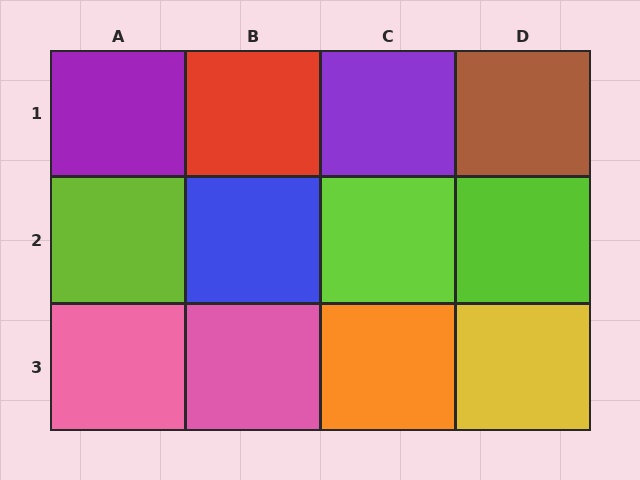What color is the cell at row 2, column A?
Lime.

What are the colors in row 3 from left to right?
Pink, pink, orange, yellow.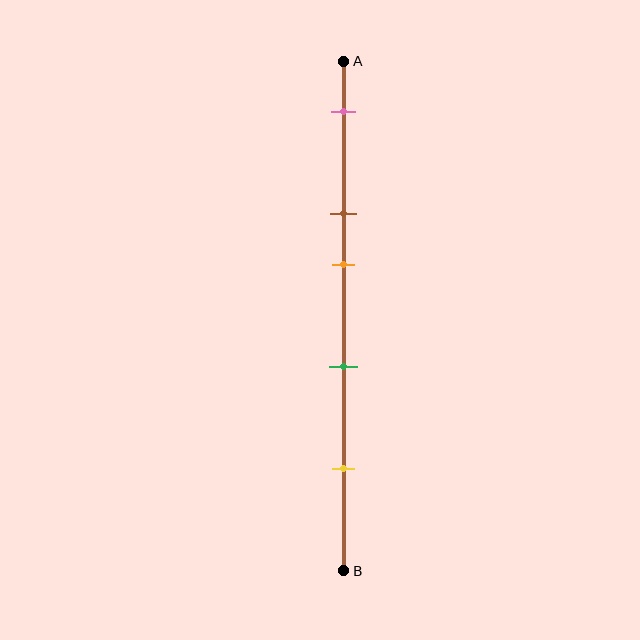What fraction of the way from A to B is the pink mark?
The pink mark is approximately 10% (0.1) of the way from A to B.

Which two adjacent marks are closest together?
The brown and orange marks are the closest adjacent pair.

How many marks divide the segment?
There are 5 marks dividing the segment.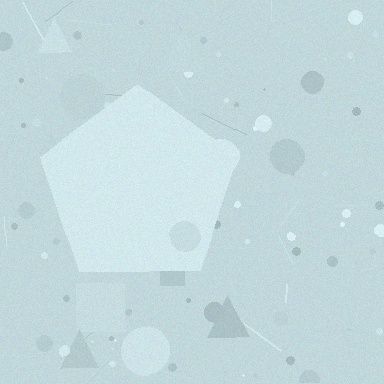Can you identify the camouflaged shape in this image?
The camouflaged shape is a pentagon.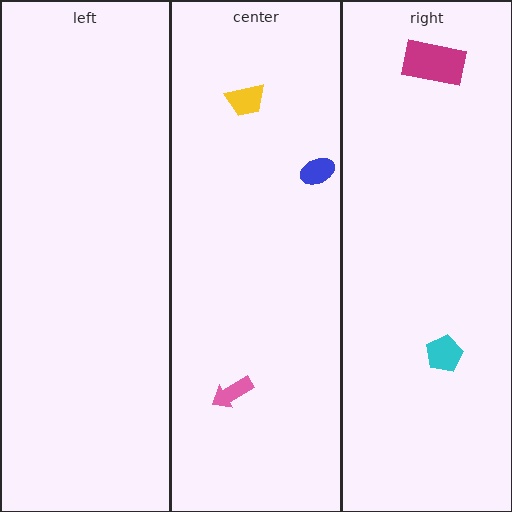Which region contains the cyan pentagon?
The right region.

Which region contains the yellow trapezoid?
The center region.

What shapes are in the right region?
The magenta rectangle, the cyan pentagon.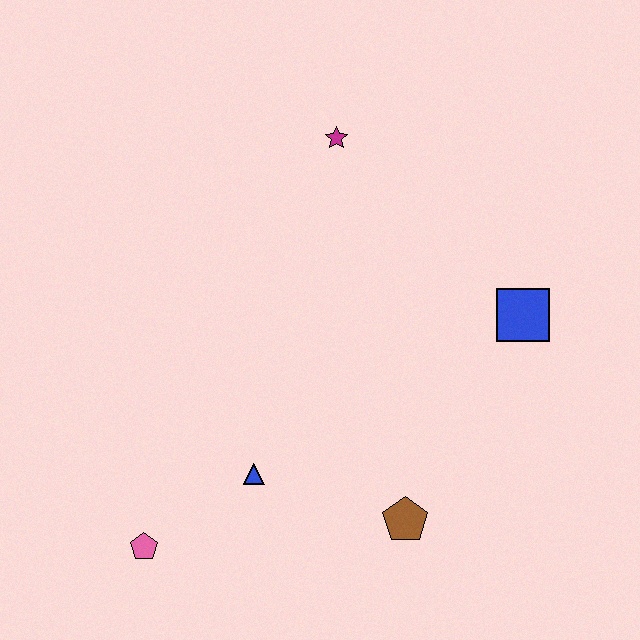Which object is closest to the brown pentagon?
The blue triangle is closest to the brown pentagon.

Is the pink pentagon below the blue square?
Yes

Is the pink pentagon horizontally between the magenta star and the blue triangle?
No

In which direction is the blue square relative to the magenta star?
The blue square is to the right of the magenta star.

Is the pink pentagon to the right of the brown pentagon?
No